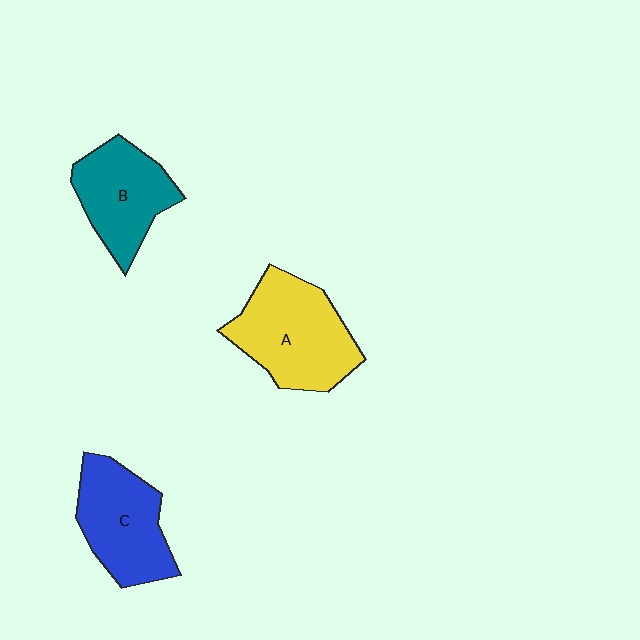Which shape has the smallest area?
Shape B (teal).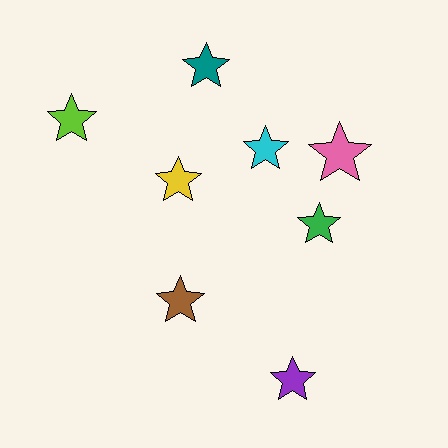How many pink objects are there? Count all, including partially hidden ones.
There is 1 pink object.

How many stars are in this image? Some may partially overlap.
There are 8 stars.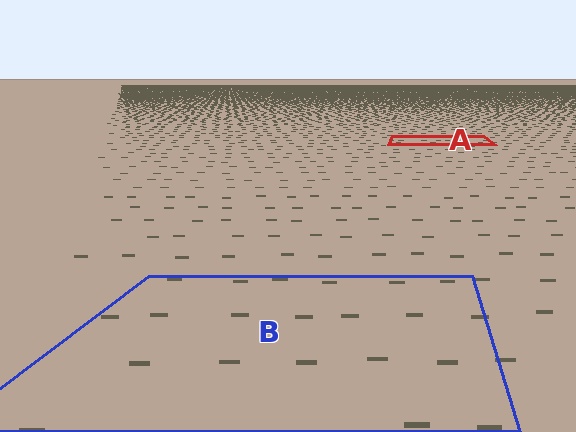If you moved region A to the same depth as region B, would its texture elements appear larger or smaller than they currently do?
They would appear larger. At a closer depth, the same texture elements are projected at a bigger on-screen size.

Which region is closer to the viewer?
Region B is closer. The texture elements there are larger and more spread out.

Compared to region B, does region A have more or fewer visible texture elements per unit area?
Region A has more texture elements per unit area — they are packed more densely because it is farther away.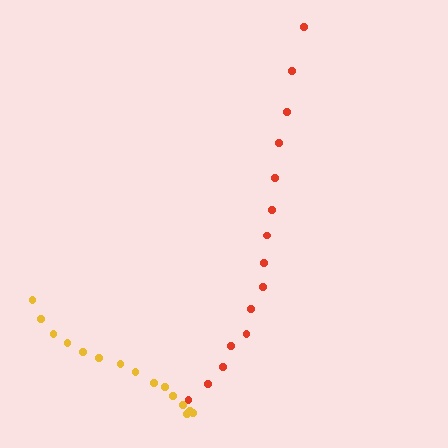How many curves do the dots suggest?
There are 2 distinct paths.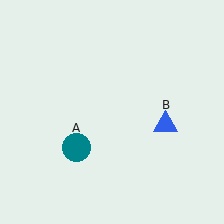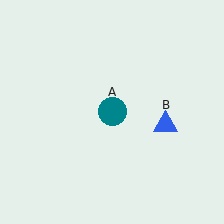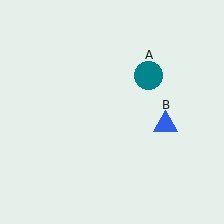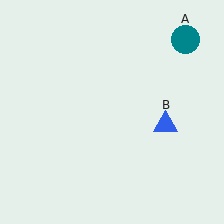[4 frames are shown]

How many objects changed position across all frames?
1 object changed position: teal circle (object A).